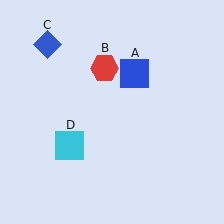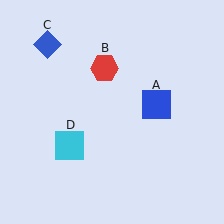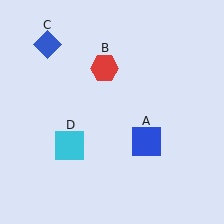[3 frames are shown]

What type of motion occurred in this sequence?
The blue square (object A) rotated clockwise around the center of the scene.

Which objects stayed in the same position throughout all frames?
Red hexagon (object B) and blue diamond (object C) and cyan square (object D) remained stationary.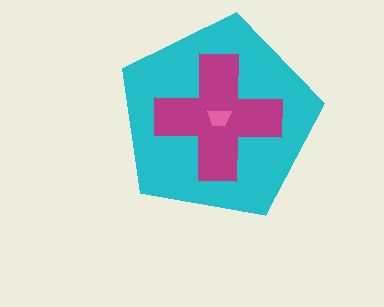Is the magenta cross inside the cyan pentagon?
Yes.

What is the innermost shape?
The pink trapezoid.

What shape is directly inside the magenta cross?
The pink trapezoid.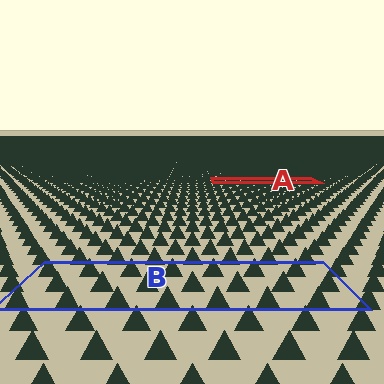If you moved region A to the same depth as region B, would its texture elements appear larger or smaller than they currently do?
They would appear larger. At a closer depth, the same texture elements are projected at a bigger on-screen size.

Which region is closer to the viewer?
Region B is closer. The texture elements there are larger and more spread out.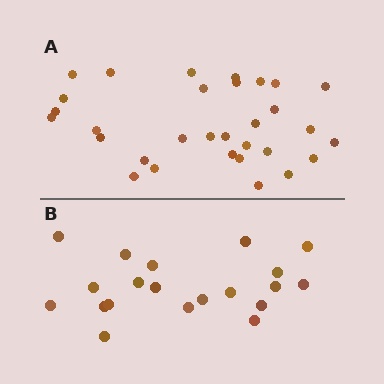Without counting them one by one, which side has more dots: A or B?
Region A (the top region) has more dots.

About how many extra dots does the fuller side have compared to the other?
Region A has roughly 12 or so more dots than region B.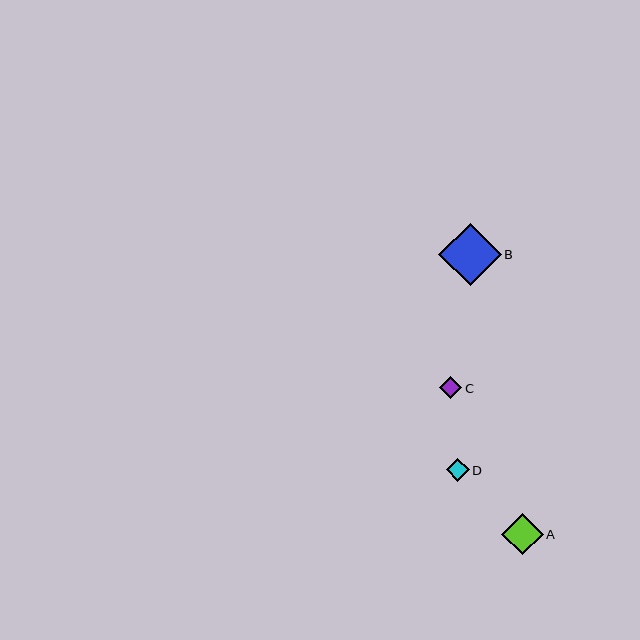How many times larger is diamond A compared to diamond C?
Diamond A is approximately 1.8 times the size of diamond C.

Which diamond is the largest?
Diamond B is the largest with a size of approximately 63 pixels.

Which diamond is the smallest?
Diamond C is the smallest with a size of approximately 22 pixels.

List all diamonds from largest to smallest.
From largest to smallest: B, A, D, C.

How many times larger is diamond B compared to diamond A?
Diamond B is approximately 1.5 times the size of diamond A.